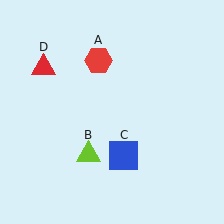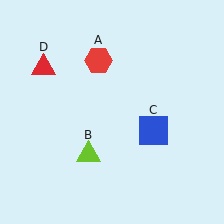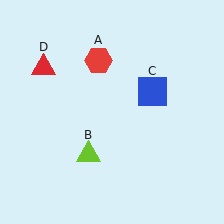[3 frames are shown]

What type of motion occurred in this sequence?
The blue square (object C) rotated counterclockwise around the center of the scene.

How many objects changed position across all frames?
1 object changed position: blue square (object C).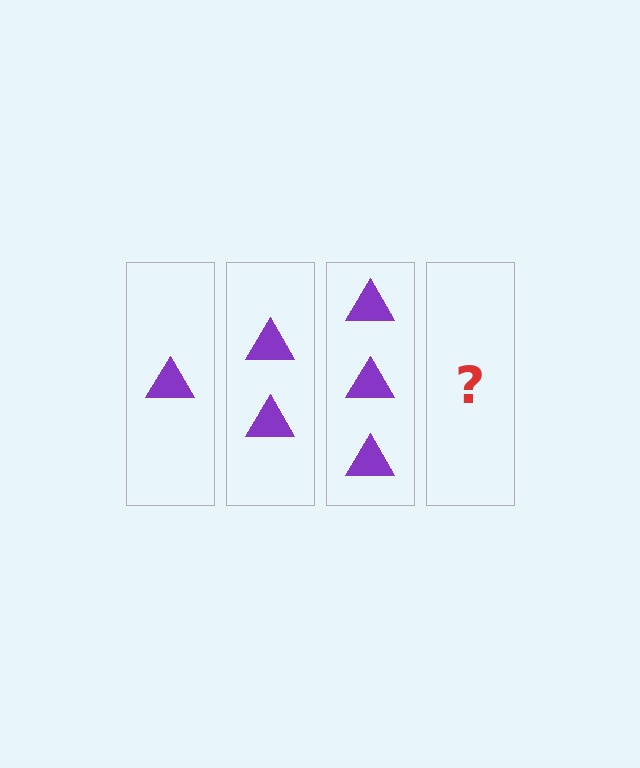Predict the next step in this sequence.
The next step is 4 triangles.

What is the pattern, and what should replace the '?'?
The pattern is that each step adds one more triangle. The '?' should be 4 triangles.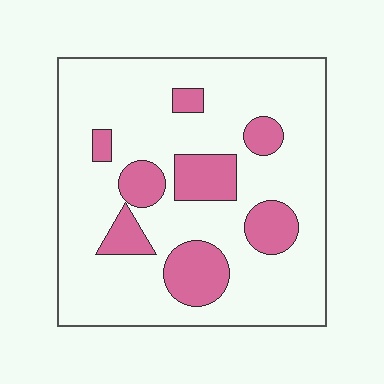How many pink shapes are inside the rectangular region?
8.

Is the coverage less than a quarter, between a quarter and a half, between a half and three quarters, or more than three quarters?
Less than a quarter.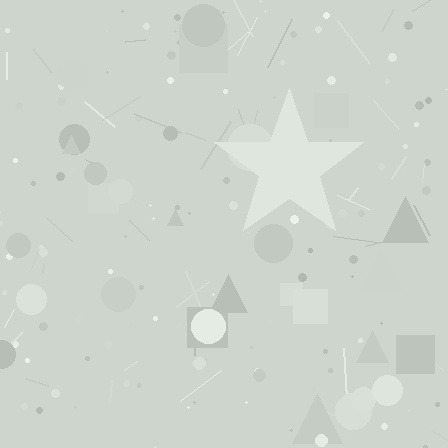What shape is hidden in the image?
A star is hidden in the image.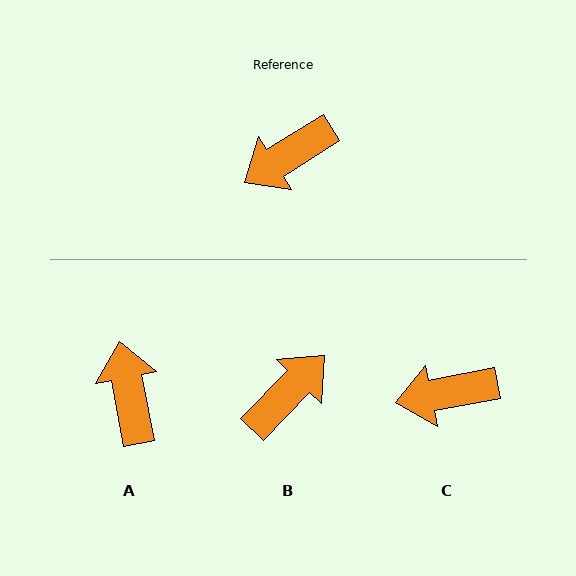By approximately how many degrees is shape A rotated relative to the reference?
Approximately 111 degrees clockwise.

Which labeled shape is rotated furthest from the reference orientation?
B, about 167 degrees away.